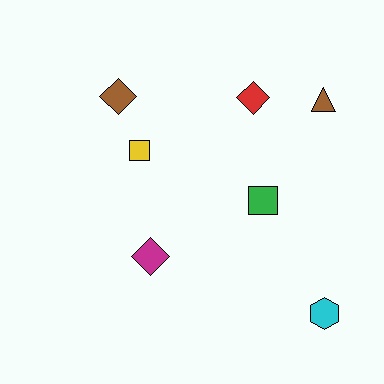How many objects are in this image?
There are 7 objects.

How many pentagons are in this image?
There are no pentagons.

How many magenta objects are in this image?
There is 1 magenta object.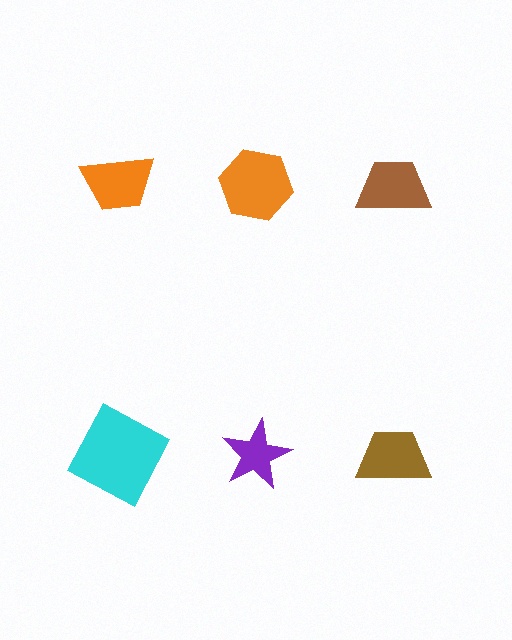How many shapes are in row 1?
3 shapes.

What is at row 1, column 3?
A brown trapezoid.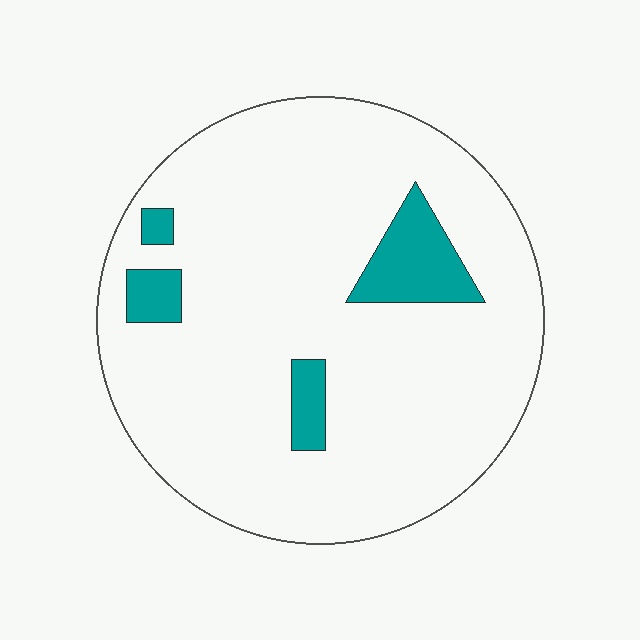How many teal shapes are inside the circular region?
4.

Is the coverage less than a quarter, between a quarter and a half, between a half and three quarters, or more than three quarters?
Less than a quarter.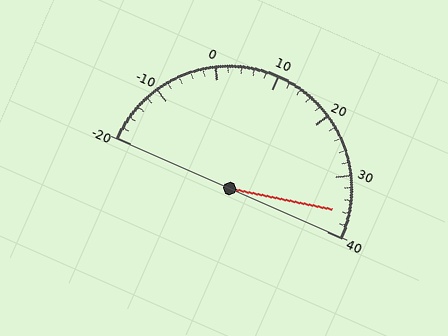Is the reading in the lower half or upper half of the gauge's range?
The reading is in the upper half of the range (-20 to 40).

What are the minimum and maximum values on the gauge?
The gauge ranges from -20 to 40.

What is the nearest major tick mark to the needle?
The nearest major tick mark is 40.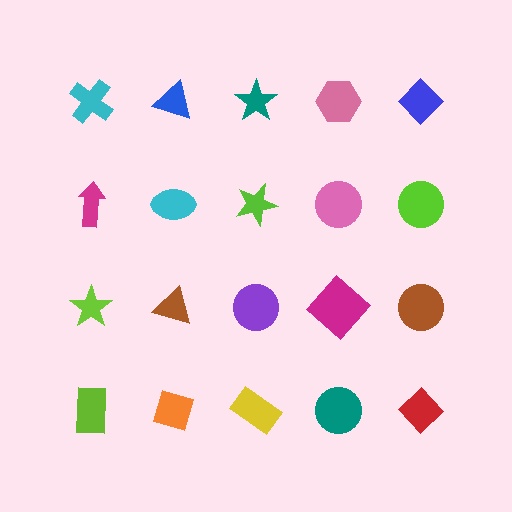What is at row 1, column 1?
A cyan cross.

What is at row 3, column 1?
A lime star.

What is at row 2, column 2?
A cyan ellipse.